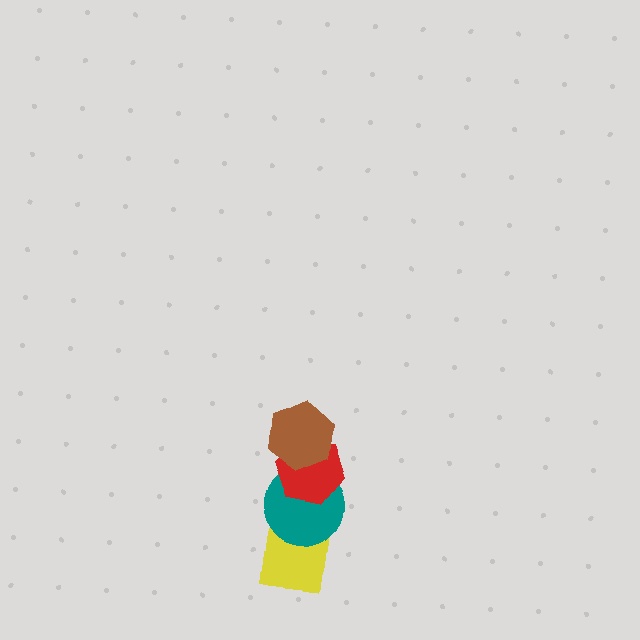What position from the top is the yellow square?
The yellow square is 4th from the top.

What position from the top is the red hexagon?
The red hexagon is 2nd from the top.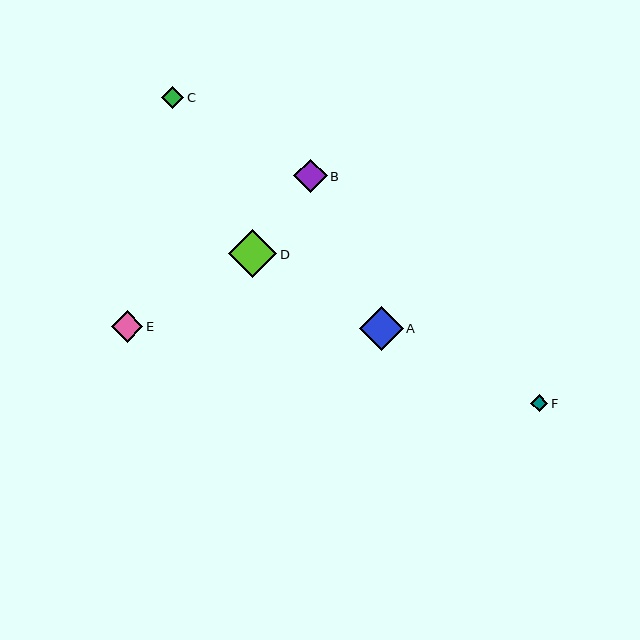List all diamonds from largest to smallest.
From largest to smallest: D, A, B, E, C, F.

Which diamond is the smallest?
Diamond F is the smallest with a size of approximately 17 pixels.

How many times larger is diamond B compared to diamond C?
Diamond B is approximately 1.5 times the size of diamond C.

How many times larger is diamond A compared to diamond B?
Diamond A is approximately 1.3 times the size of diamond B.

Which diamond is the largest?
Diamond D is the largest with a size of approximately 48 pixels.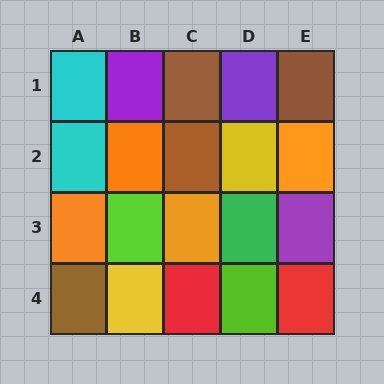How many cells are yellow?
2 cells are yellow.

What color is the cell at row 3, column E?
Purple.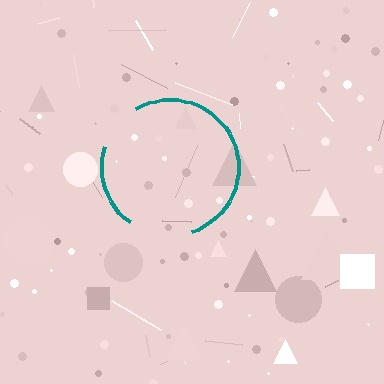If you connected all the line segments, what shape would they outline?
They would outline a circle.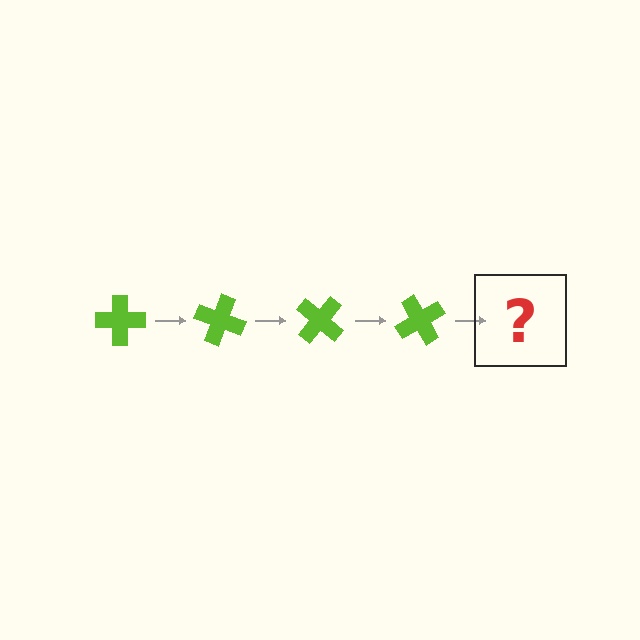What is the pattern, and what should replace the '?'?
The pattern is that the cross rotates 20 degrees each step. The '?' should be a lime cross rotated 80 degrees.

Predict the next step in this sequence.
The next step is a lime cross rotated 80 degrees.